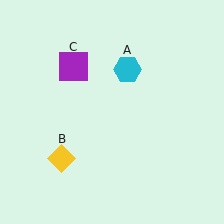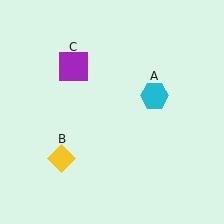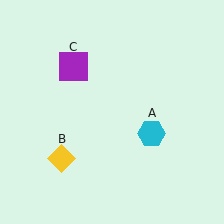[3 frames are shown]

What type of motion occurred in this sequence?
The cyan hexagon (object A) rotated clockwise around the center of the scene.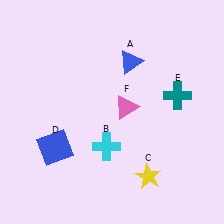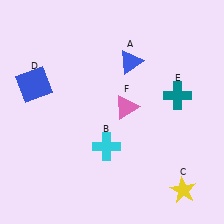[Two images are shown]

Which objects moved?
The objects that moved are: the yellow star (C), the blue square (D).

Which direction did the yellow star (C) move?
The yellow star (C) moved right.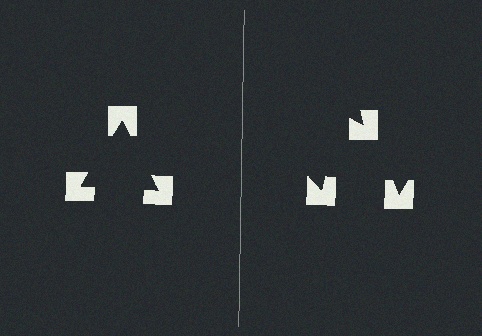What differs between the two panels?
The notched squares are positioned identically on both sides; only the wedge orientations differ. On the left they align to a triangle; on the right they are misaligned.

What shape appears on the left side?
An illusory triangle.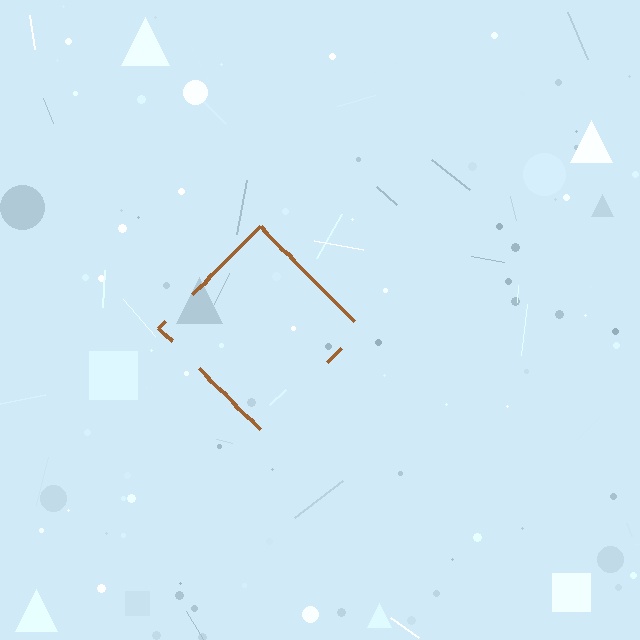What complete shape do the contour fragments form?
The contour fragments form a diamond.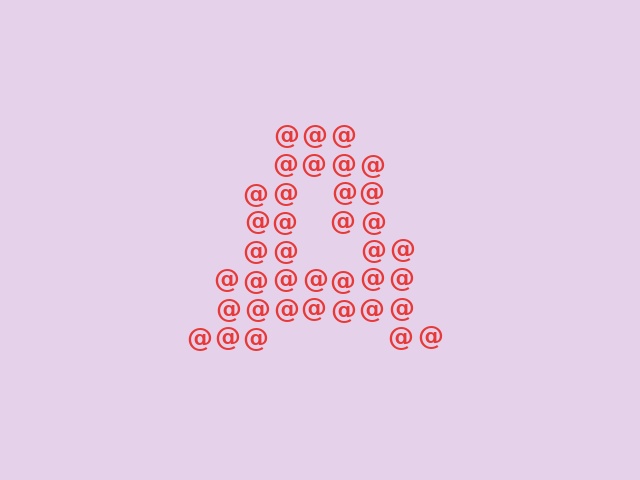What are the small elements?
The small elements are at signs.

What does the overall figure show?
The overall figure shows the letter A.